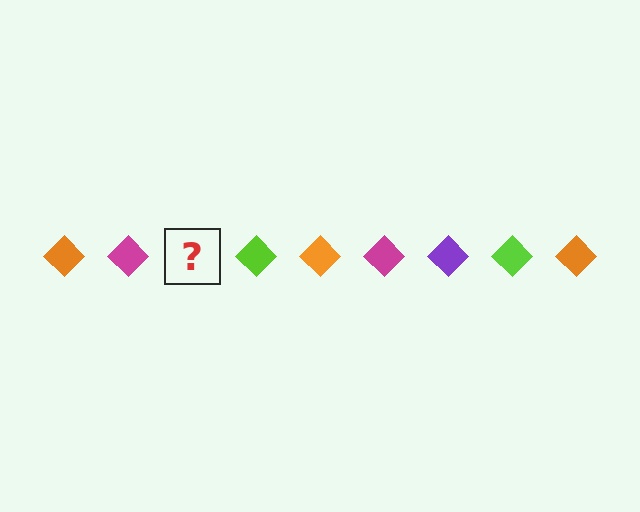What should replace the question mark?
The question mark should be replaced with a purple diamond.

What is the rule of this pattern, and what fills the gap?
The rule is that the pattern cycles through orange, magenta, purple, lime diamonds. The gap should be filled with a purple diamond.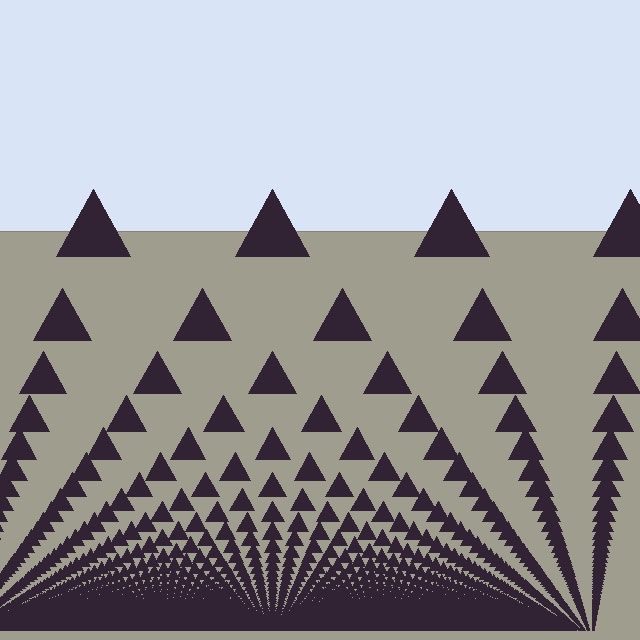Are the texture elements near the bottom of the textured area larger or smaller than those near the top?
Smaller. The gradient is inverted — elements near the bottom are smaller and denser.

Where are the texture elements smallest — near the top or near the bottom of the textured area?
Near the bottom.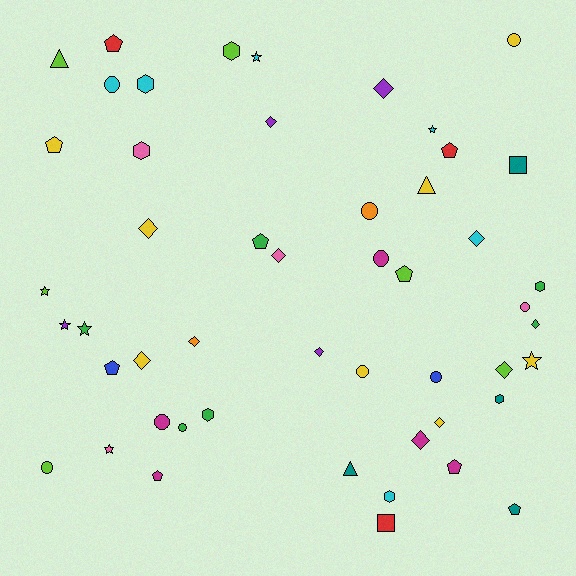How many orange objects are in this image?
There are 2 orange objects.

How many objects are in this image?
There are 50 objects.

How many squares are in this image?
There are 2 squares.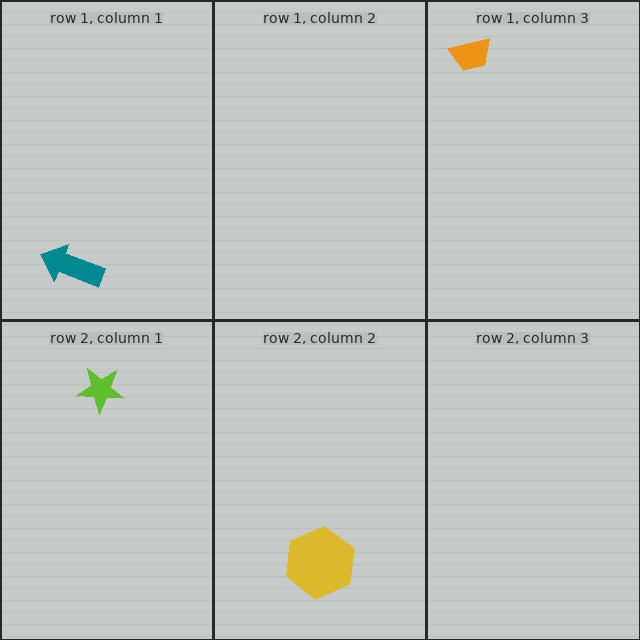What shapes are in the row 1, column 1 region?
The teal arrow.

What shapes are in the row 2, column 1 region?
The lime star.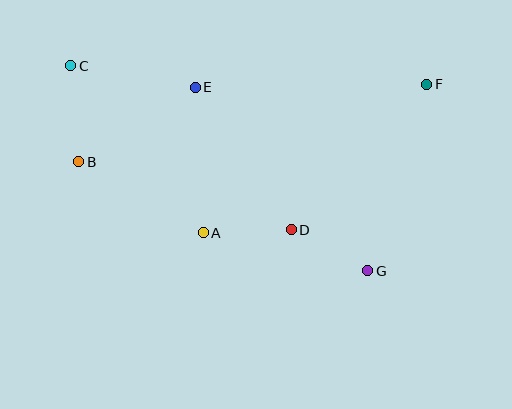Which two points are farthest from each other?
Points C and G are farthest from each other.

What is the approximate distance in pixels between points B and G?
The distance between B and G is approximately 309 pixels.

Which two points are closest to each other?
Points D and G are closest to each other.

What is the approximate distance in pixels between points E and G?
The distance between E and G is approximately 252 pixels.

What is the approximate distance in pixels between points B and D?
The distance between B and D is approximately 223 pixels.